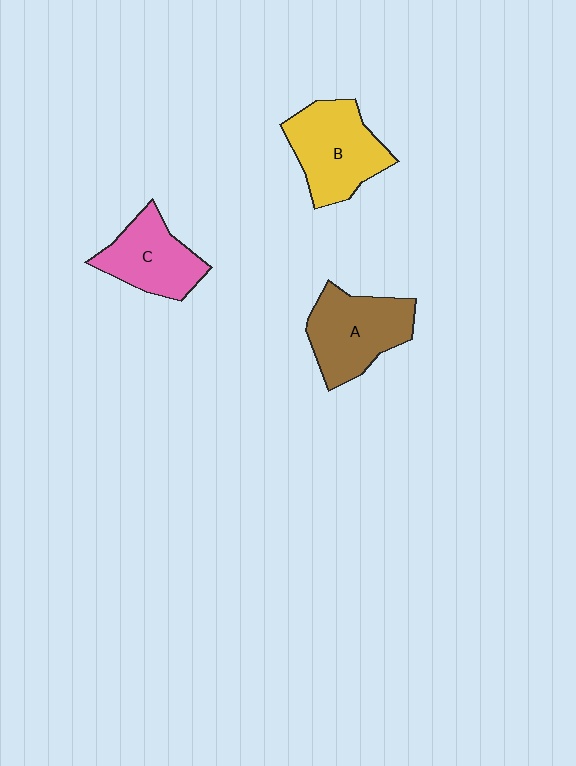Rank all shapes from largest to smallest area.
From largest to smallest: B (yellow), A (brown), C (pink).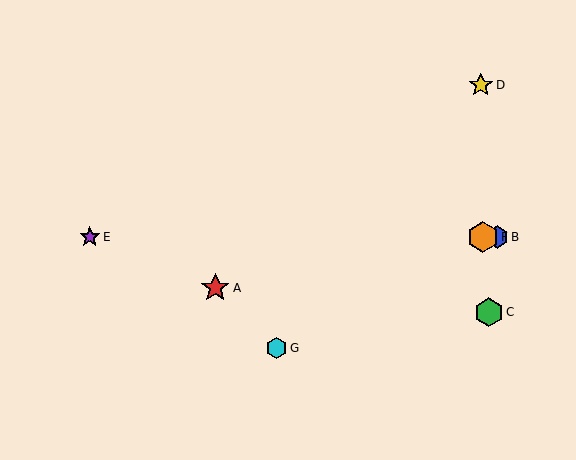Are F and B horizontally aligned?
Yes, both are at y≈237.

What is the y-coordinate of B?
Object B is at y≈237.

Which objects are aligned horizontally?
Objects B, E, F are aligned horizontally.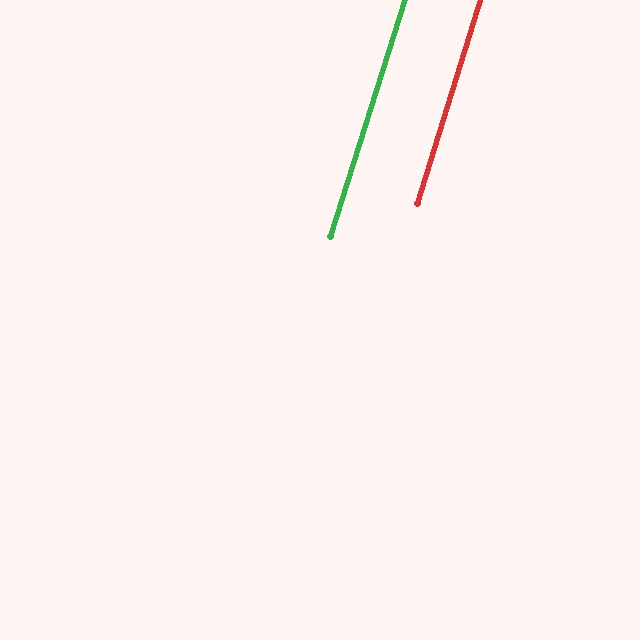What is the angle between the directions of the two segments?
Approximately 0 degrees.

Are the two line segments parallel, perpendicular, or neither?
Parallel — their directions differ by only 0.4°.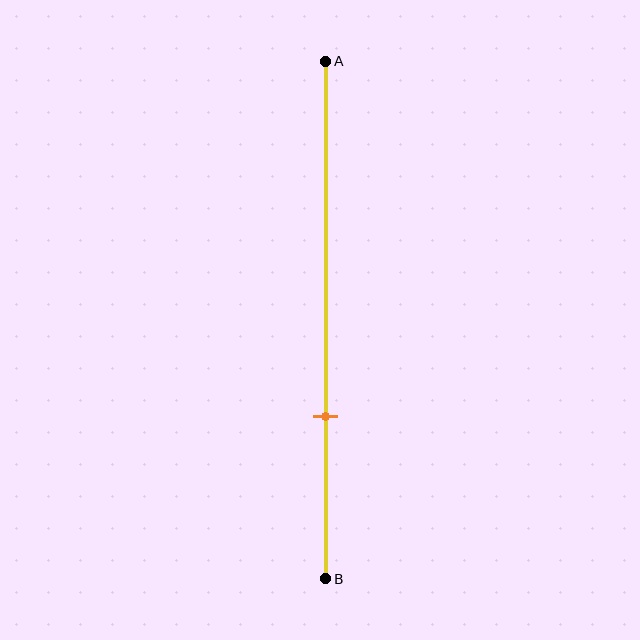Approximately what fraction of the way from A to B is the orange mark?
The orange mark is approximately 70% of the way from A to B.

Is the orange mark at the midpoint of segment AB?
No, the mark is at about 70% from A, not at the 50% midpoint.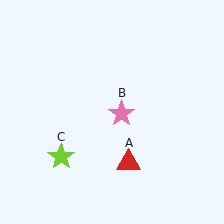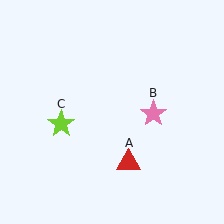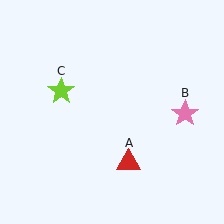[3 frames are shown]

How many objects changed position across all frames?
2 objects changed position: pink star (object B), lime star (object C).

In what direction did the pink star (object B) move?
The pink star (object B) moved right.